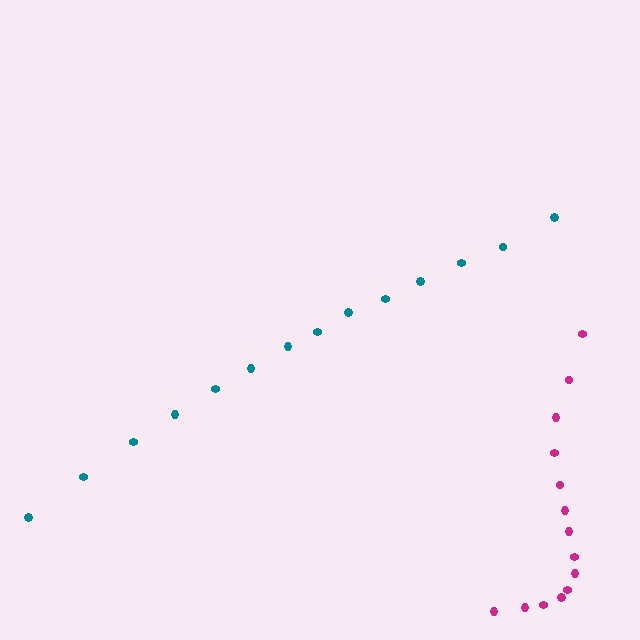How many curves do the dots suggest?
There are 2 distinct paths.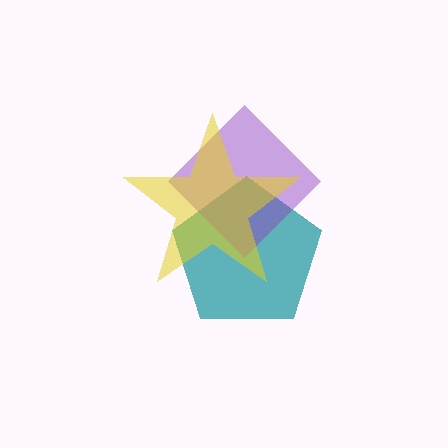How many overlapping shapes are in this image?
There are 3 overlapping shapes in the image.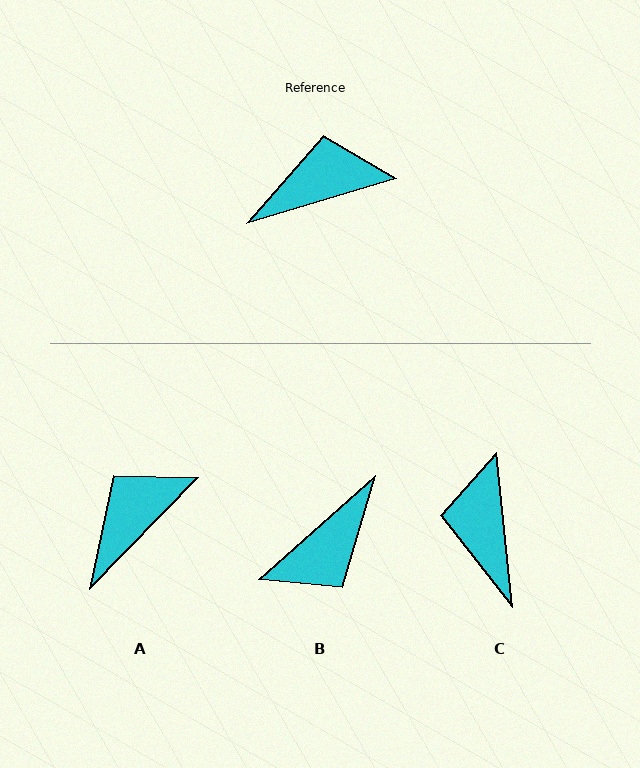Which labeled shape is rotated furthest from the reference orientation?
B, about 155 degrees away.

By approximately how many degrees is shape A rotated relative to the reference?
Approximately 29 degrees counter-clockwise.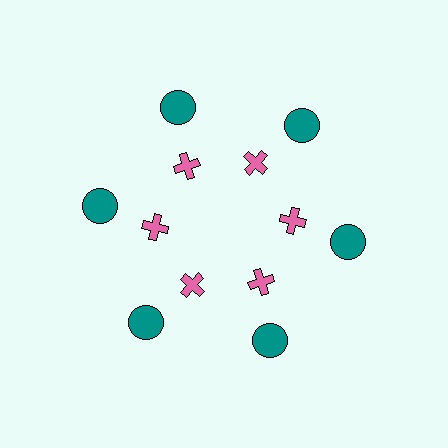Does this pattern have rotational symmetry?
Yes, this pattern has 6-fold rotational symmetry. It looks the same after rotating 60 degrees around the center.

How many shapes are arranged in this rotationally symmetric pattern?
There are 12 shapes, arranged in 6 groups of 2.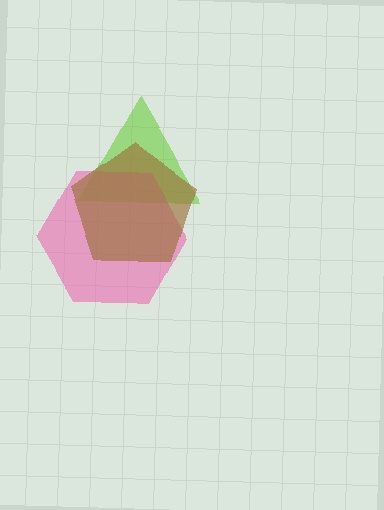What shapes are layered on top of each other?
The layered shapes are: a lime triangle, a pink hexagon, a brown pentagon.